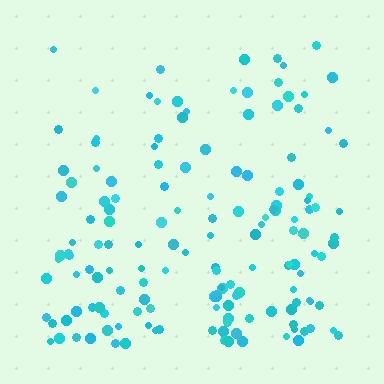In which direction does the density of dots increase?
From top to bottom, with the bottom side densest.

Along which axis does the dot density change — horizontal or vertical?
Vertical.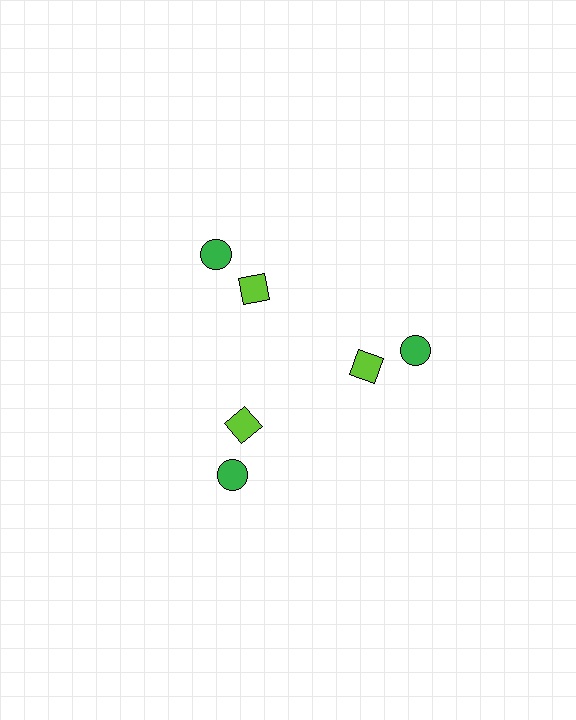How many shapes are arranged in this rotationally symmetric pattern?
There are 6 shapes, arranged in 3 groups of 2.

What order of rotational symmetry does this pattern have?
This pattern has 3-fold rotational symmetry.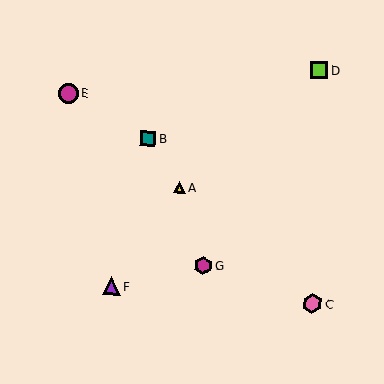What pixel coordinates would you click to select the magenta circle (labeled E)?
Click at (68, 93) to select the magenta circle E.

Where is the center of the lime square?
The center of the lime square is at (319, 70).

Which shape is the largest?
The magenta circle (labeled E) is the largest.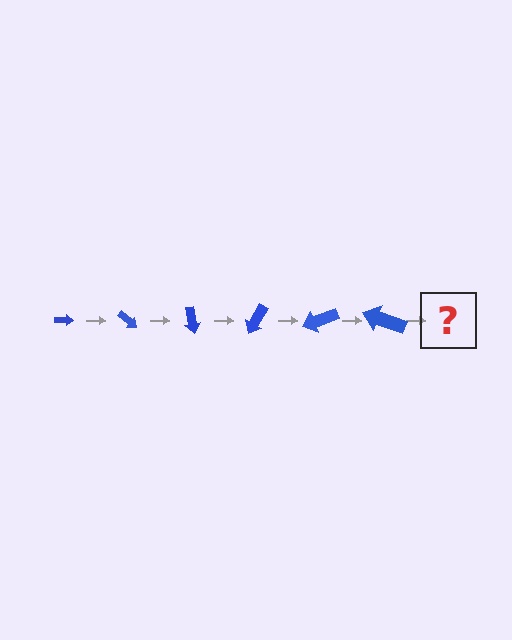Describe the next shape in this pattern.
It should be an arrow, larger than the previous one and rotated 240 degrees from the start.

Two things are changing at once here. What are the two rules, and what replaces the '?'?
The two rules are that the arrow grows larger each step and it rotates 40 degrees each step. The '?' should be an arrow, larger than the previous one and rotated 240 degrees from the start.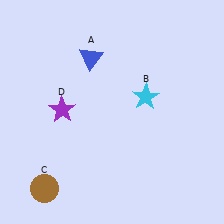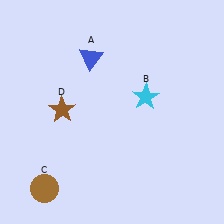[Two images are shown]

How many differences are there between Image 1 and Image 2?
There is 1 difference between the two images.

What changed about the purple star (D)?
In Image 1, D is purple. In Image 2, it changed to brown.